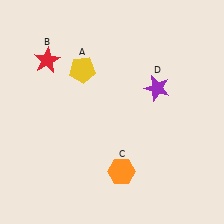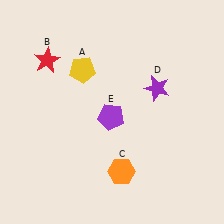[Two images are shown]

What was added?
A purple pentagon (E) was added in Image 2.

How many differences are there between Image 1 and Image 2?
There is 1 difference between the two images.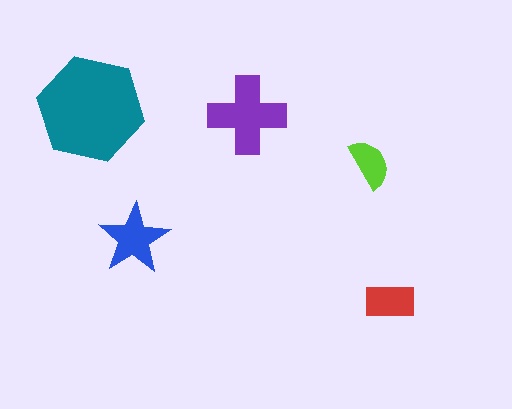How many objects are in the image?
There are 5 objects in the image.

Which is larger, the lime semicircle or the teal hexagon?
The teal hexagon.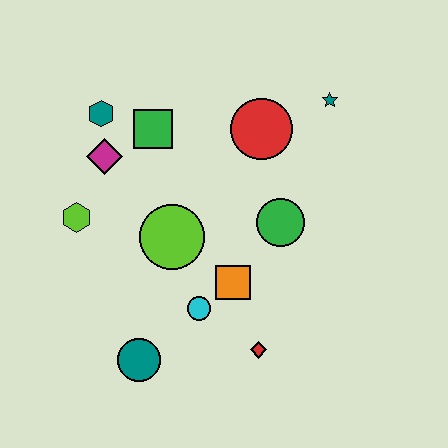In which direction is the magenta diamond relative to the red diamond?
The magenta diamond is above the red diamond.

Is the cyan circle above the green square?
No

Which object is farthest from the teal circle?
The teal star is farthest from the teal circle.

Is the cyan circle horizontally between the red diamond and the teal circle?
Yes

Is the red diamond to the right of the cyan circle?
Yes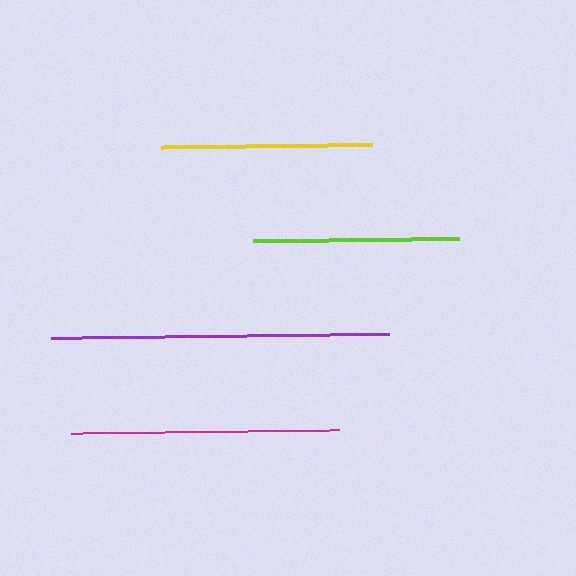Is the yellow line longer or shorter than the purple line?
The purple line is longer than the yellow line.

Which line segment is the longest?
The purple line is the longest at approximately 338 pixels.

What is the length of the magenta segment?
The magenta segment is approximately 267 pixels long.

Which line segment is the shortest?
The lime line is the shortest at approximately 206 pixels.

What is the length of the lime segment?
The lime segment is approximately 206 pixels long.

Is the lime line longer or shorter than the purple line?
The purple line is longer than the lime line.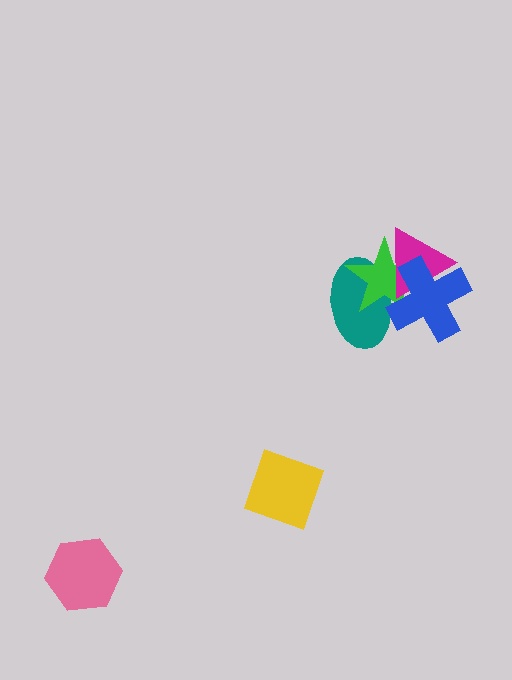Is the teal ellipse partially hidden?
Yes, it is partially covered by another shape.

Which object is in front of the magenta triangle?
The blue cross is in front of the magenta triangle.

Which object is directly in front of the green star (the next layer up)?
The magenta triangle is directly in front of the green star.